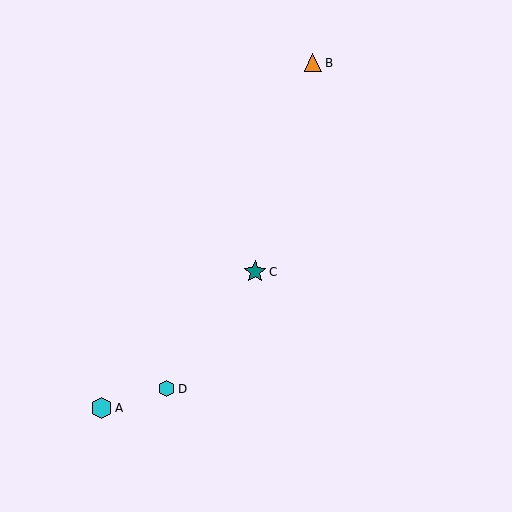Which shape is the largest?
The teal star (labeled C) is the largest.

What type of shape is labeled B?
Shape B is an orange triangle.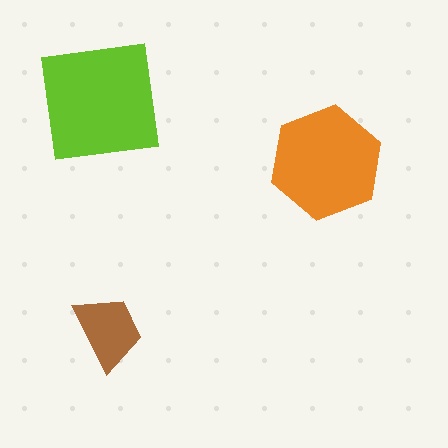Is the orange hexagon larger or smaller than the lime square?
Smaller.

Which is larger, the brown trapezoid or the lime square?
The lime square.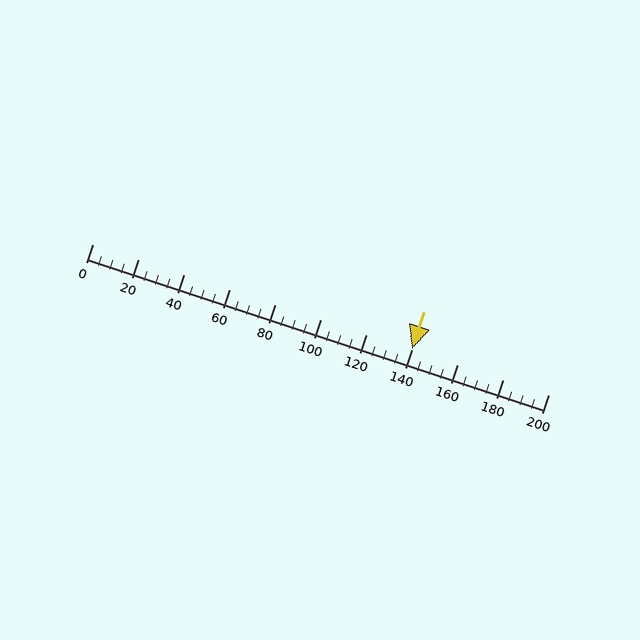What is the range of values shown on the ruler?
The ruler shows values from 0 to 200.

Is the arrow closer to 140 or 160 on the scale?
The arrow is closer to 140.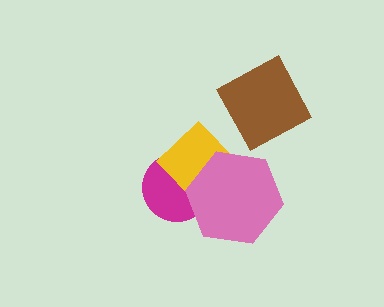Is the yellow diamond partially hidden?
Yes, it is partially covered by another shape.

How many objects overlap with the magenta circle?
2 objects overlap with the magenta circle.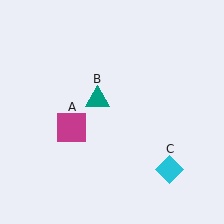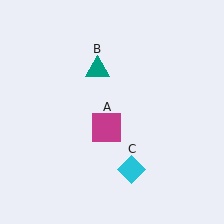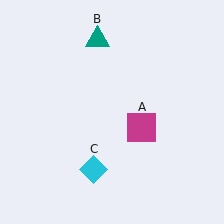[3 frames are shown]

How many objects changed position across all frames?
3 objects changed position: magenta square (object A), teal triangle (object B), cyan diamond (object C).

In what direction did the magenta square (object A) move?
The magenta square (object A) moved right.